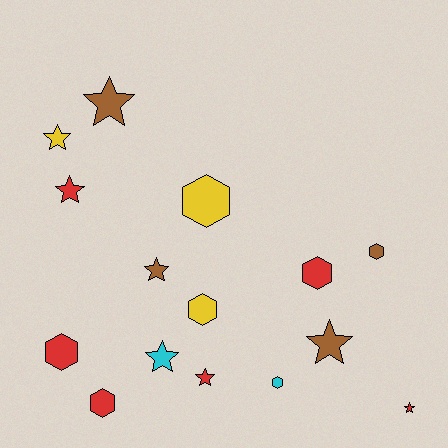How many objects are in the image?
There are 15 objects.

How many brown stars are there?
There are 3 brown stars.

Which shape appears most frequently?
Star, with 8 objects.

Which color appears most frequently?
Red, with 6 objects.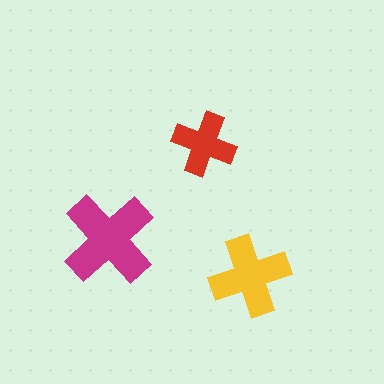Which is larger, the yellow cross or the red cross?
The yellow one.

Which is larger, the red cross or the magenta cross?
The magenta one.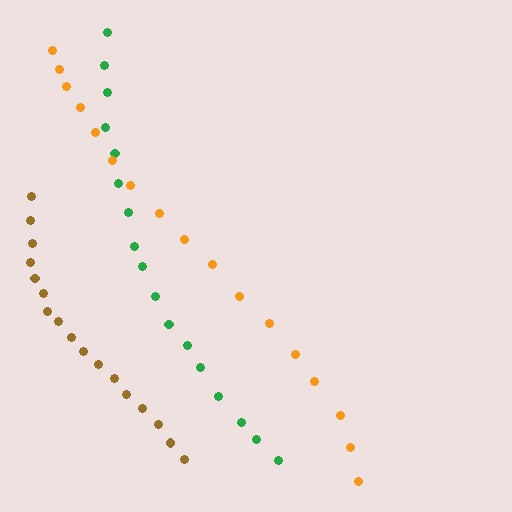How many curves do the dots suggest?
There are 3 distinct paths.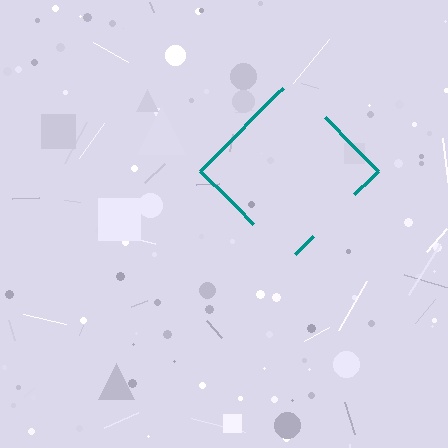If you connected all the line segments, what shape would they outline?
They would outline a diamond.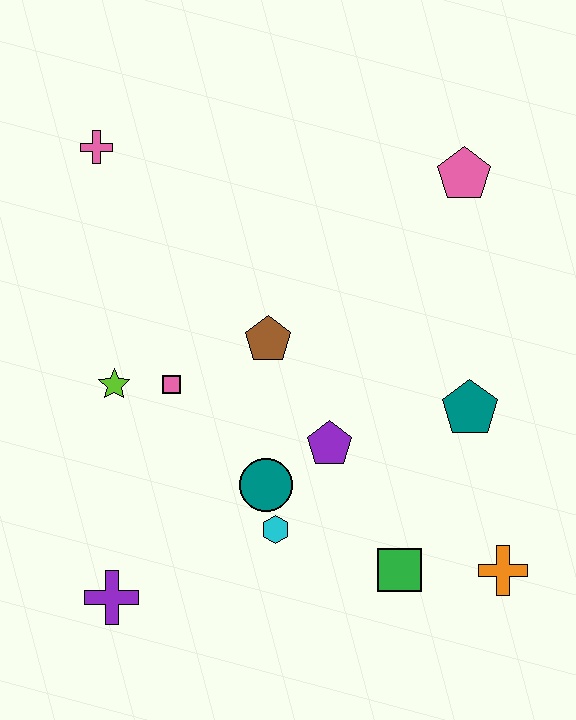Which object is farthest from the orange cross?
The pink cross is farthest from the orange cross.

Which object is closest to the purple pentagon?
The teal circle is closest to the purple pentagon.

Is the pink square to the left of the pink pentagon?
Yes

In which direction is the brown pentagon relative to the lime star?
The brown pentagon is to the right of the lime star.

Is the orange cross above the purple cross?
Yes